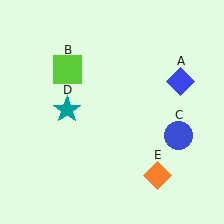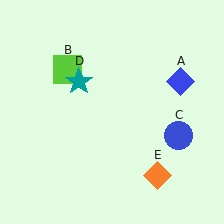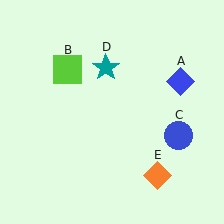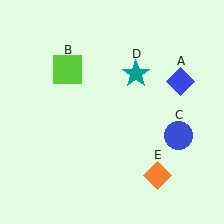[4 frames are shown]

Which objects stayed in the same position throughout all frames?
Blue diamond (object A) and lime square (object B) and blue circle (object C) and orange diamond (object E) remained stationary.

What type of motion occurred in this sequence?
The teal star (object D) rotated clockwise around the center of the scene.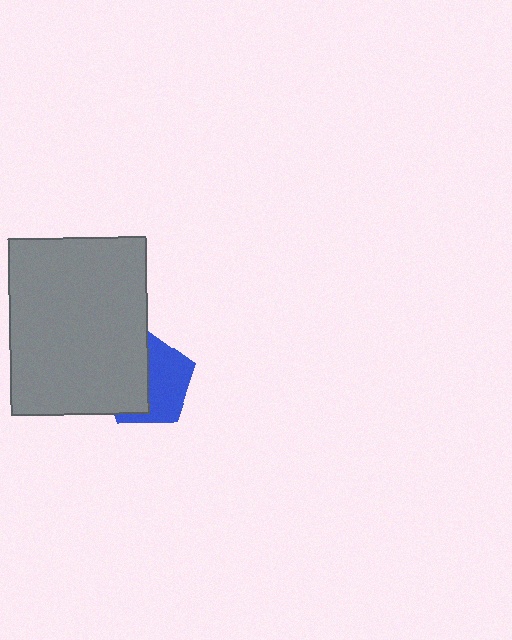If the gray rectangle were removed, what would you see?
You would see the complete blue pentagon.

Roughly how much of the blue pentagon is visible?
About half of it is visible (roughly 52%).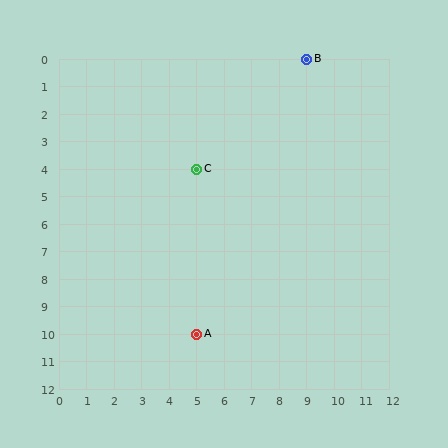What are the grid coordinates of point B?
Point B is at grid coordinates (9, 0).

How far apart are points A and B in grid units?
Points A and B are 4 columns and 10 rows apart (about 10.8 grid units diagonally).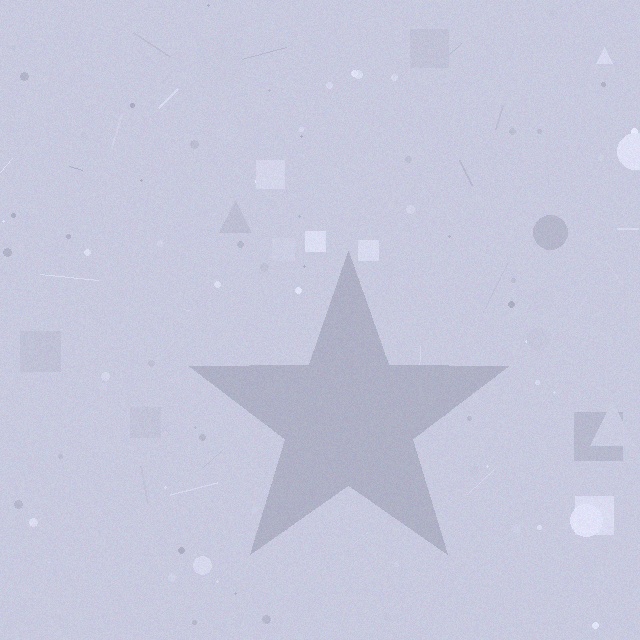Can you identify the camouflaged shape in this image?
The camouflaged shape is a star.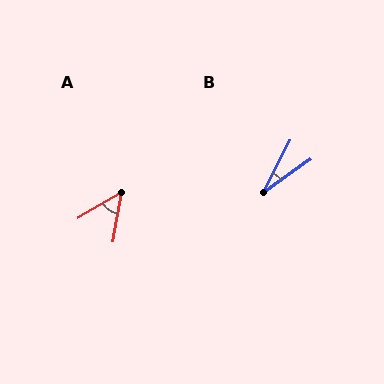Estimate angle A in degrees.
Approximately 51 degrees.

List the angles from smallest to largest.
B (28°), A (51°).